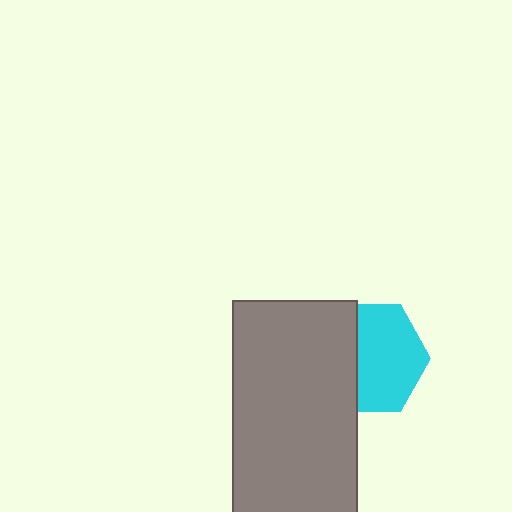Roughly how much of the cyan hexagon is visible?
About half of it is visible (roughly 63%).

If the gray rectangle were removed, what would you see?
You would see the complete cyan hexagon.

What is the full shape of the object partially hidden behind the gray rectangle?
The partially hidden object is a cyan hexagon.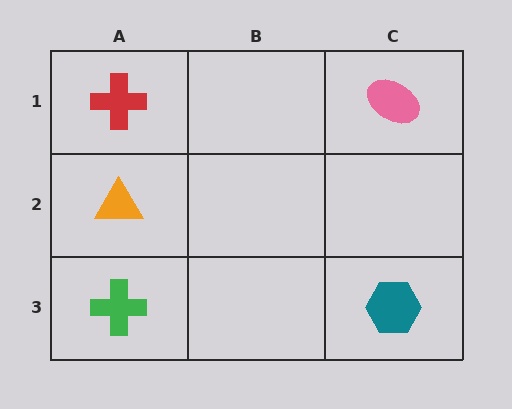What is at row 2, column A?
An orange triangle.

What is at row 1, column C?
A pink ellipse.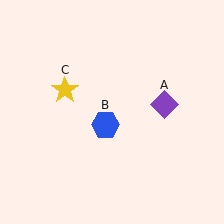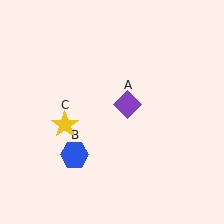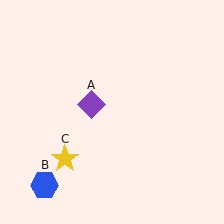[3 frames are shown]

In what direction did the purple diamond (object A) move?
The purple diamond (object A) moved left.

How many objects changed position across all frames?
3 objects changed position: purple diamond (object A), blue hexagon (object B), yellow star (object C).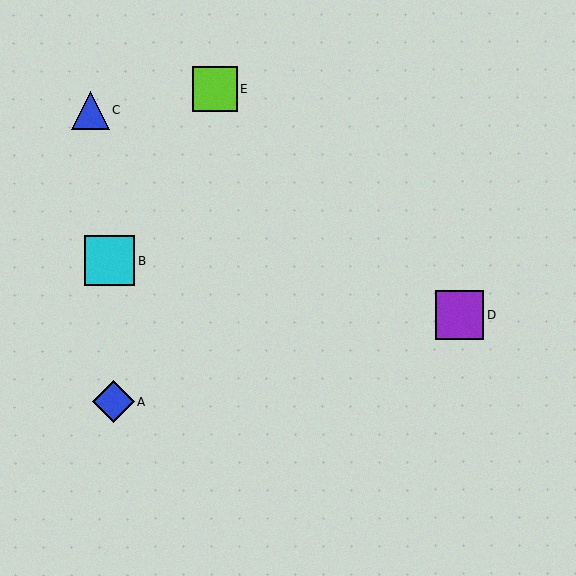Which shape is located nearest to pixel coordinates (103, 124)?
The blue triangle (labeled C) at (90, 110) is nearest to that location.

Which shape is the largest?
The cyan square (labeled B) is the largest.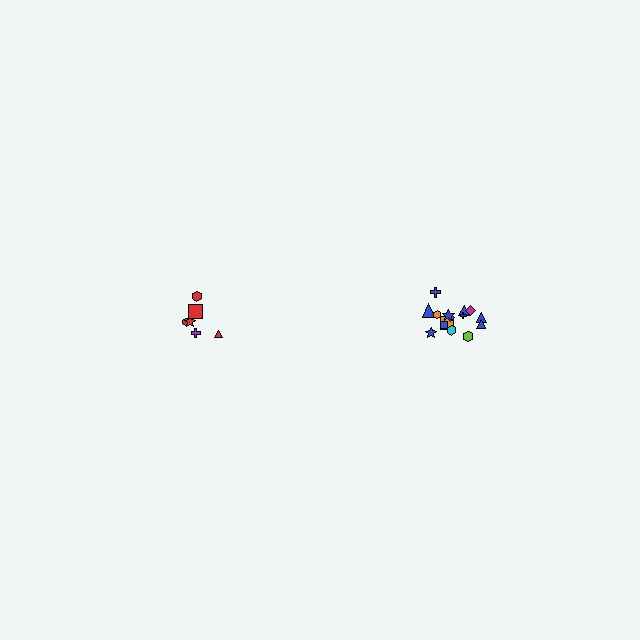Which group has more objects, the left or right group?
The right group.